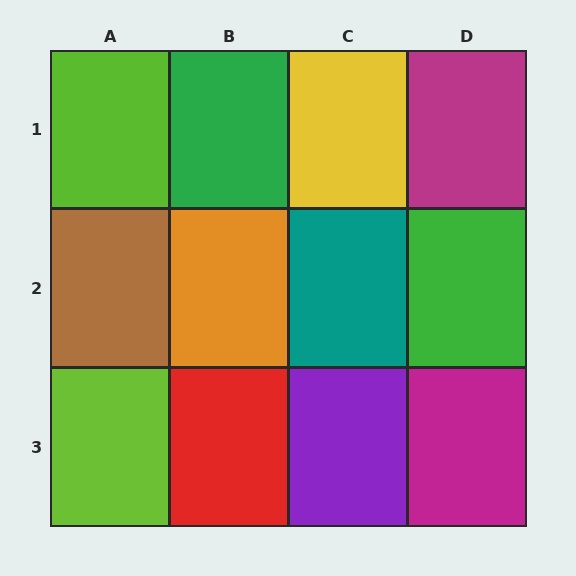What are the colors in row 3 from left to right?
Lime, red, purple, magenta.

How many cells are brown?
1 cell is brown.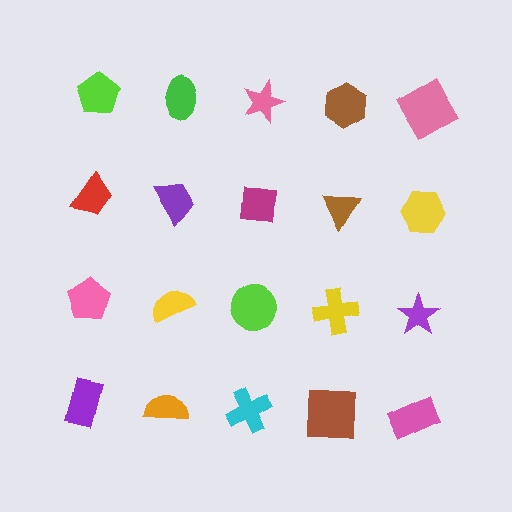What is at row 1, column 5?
A pink diamond.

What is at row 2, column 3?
A magenta square.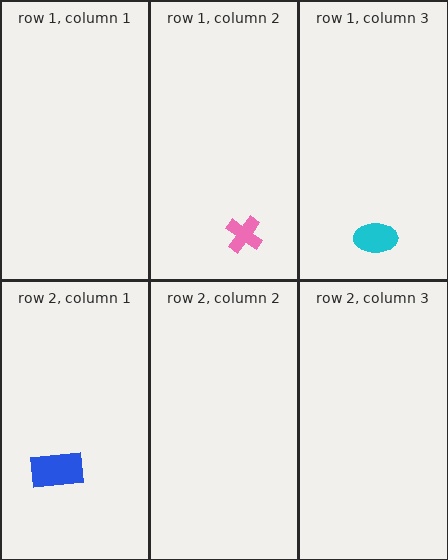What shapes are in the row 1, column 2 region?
The pink cross.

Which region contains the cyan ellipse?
The row 1, column 3 region.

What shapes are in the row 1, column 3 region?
The cyan ellipse.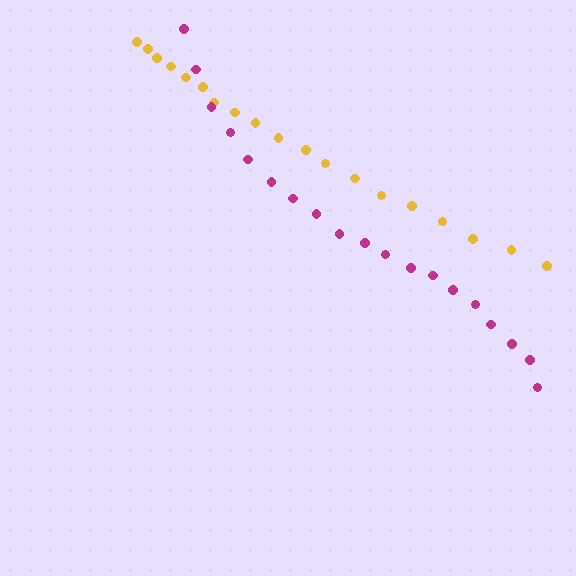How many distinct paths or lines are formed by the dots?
There are 2 distinct paths.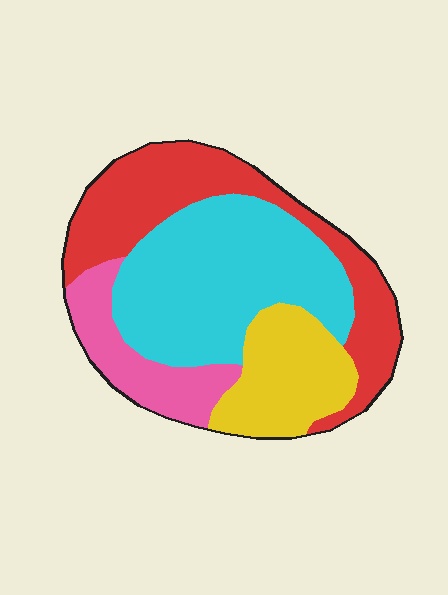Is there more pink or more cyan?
Cyan.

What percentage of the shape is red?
Red takes up about one third (1/3) of the shape.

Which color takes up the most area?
Cyan, at roughly 40%.